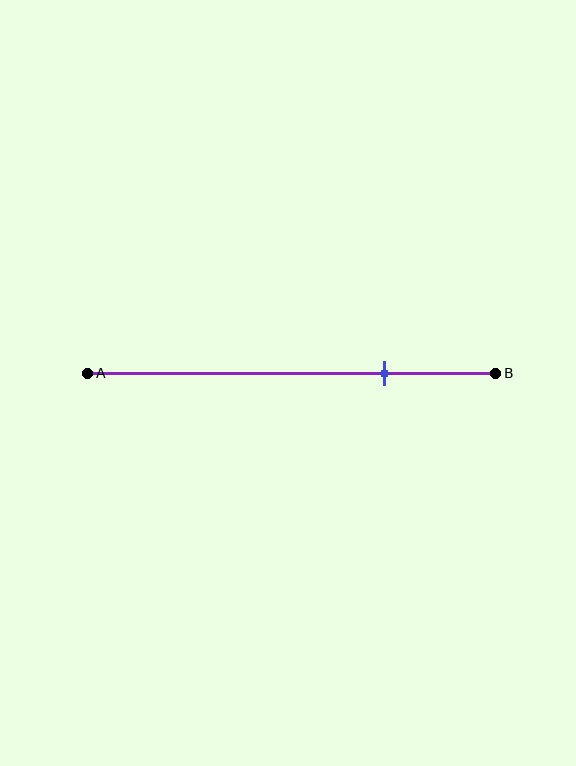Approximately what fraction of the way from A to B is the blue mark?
The blue mark is approximately 75% of the way from A to B.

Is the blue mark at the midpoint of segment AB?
No, the mark is at about 75% from A, not at the 50% midpoint.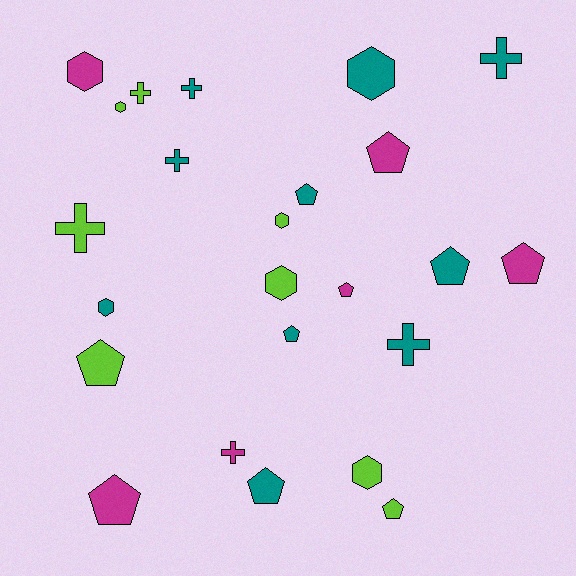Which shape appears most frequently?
Pentagon, with 10 objects.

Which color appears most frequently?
Teal, with 10 objects.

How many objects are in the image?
There are 24 objects.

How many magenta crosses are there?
There is 1 magenta cross.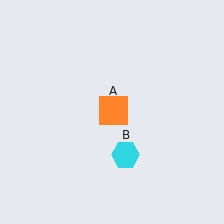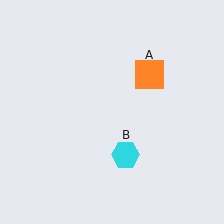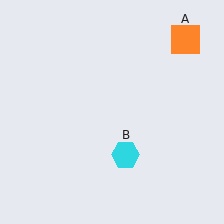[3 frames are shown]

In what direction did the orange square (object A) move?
The orange square (object A) moved up and to the right.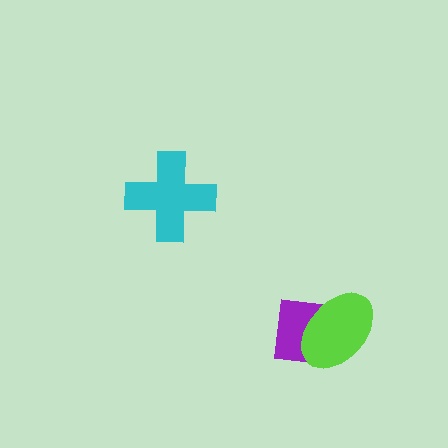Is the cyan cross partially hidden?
No, no other shape covers it.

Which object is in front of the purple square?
The lime ellipse is in front of the purple square.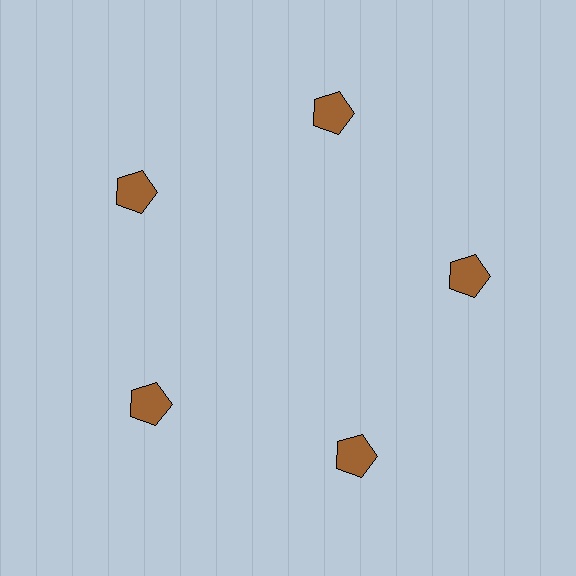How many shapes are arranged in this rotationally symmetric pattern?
There are 5 shapes, arranged in 5 groups of 1.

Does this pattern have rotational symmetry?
Yes, this pattern has 5-fold rotational symmetry. It looks the same after rotating 72 degrees around the center.